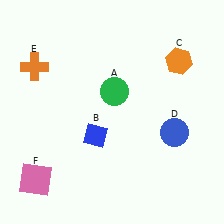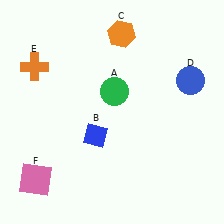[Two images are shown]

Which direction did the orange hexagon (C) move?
The orange hexagon (C) moved left.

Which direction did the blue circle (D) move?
The blue circle (D) moved up.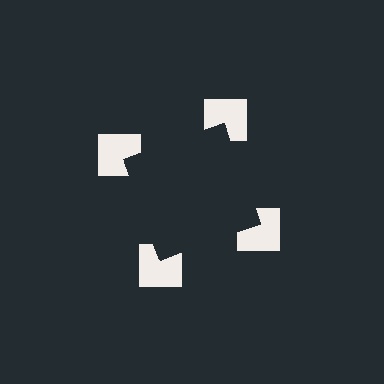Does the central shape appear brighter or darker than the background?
It typically appears slightly darker than the background, even though no actual brightness change is drawn.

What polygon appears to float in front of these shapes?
An illusory square — its edges are inferred from the aligned wedge cuts in the notched squares, not physically drawn.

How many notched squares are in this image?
There are 4 — one at each vertex of the illusory square.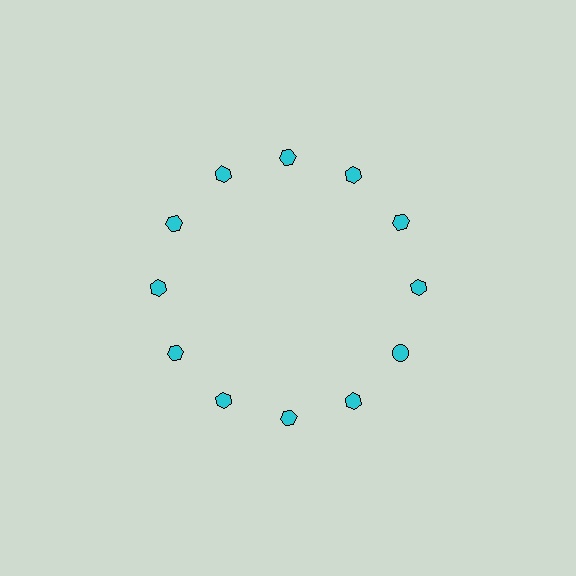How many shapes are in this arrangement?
There are 12 shapes arranged in a ring pattern.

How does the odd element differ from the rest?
It has a different shape: circle instead of hexagon.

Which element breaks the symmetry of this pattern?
The cyan circle at roughly the 4 o'clock position breaks the symmetry. All other shapes are cyan hexagons.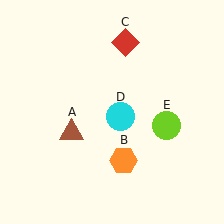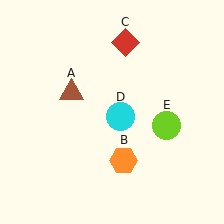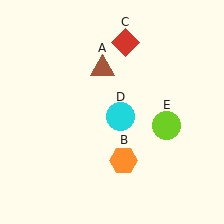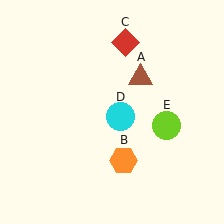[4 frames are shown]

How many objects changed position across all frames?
1 object changed position: brown triangle (object A).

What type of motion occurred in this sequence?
The brown triangle (object A) rotated clockwise around the center of the scene.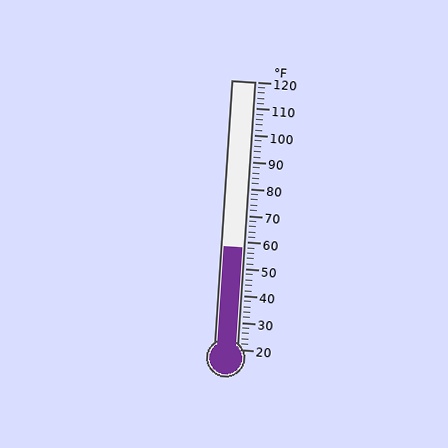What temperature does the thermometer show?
The thermometer shows approximately 58°F.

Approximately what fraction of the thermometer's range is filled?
The thermometer is filled to approximately 40% of its range.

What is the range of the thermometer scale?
The thermometer scale ranges from 20°F to 120°F.